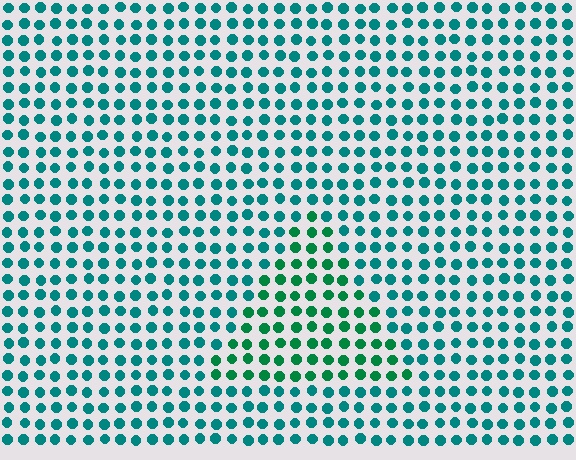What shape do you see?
I see a triangle.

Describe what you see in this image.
The image is filled with small teal elements in a uniform arrangement. A triangle-shaped region is visible where the elements are tinted to a slightly different hue, forming a subtle color boundary.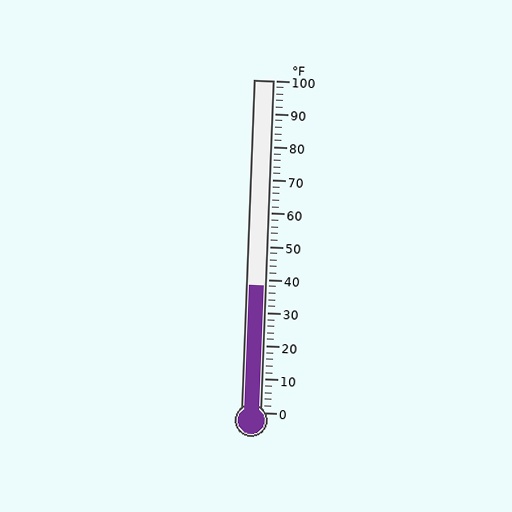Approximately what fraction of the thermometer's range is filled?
The thermometer is filled to approximately 40% of its range.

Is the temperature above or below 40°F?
The temperature is below 40°F.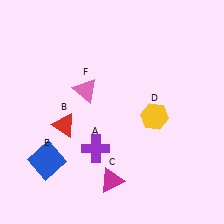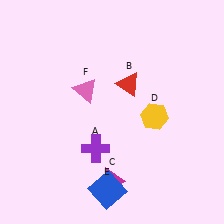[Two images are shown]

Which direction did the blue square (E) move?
The blue square (E) moved right.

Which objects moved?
The objects that moved are: the red triangle (B), the blue square (E).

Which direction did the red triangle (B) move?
The red triangle (B) moved right.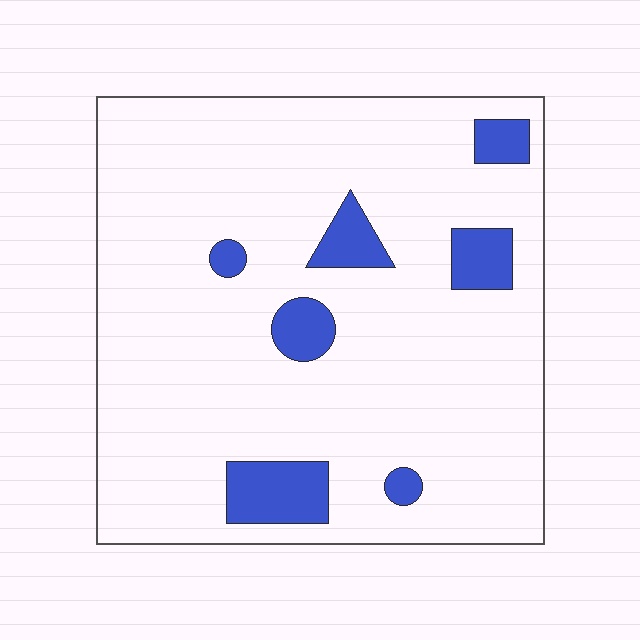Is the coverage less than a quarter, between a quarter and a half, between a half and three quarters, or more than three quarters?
Less than a quarter.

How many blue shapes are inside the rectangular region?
7.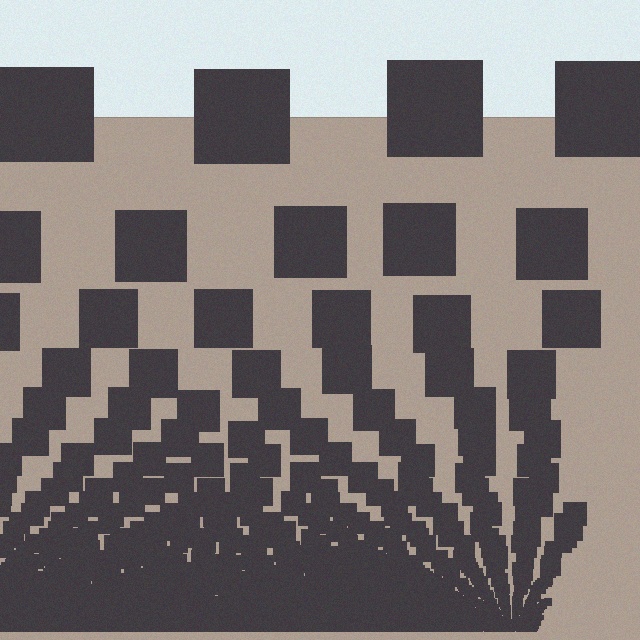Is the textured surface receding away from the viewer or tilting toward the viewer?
The surface appears to tilt toward the viewer. Texture elements get larger and sparser toward the top.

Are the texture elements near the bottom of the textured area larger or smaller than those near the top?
Smaller. The gradient is inverted — elements near the bottom are smaller and denser.